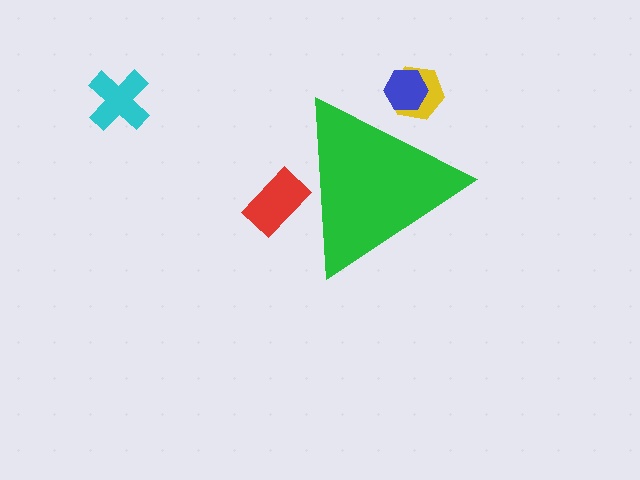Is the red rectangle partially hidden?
Yes, the red rectangle is partially hidden behind the green triangle.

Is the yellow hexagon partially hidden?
Yes, the yellow hexagon is partially hidden behind the green triangle.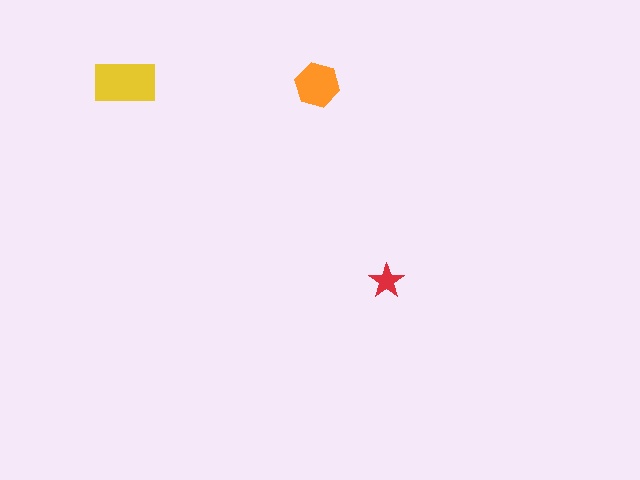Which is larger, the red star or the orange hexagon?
The orange hexagon.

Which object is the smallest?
The red star.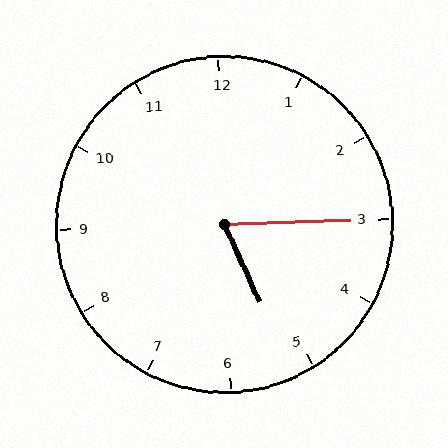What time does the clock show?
5:15.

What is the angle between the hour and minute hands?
Approximately 68 degrees.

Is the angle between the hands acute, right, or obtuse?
It is acute.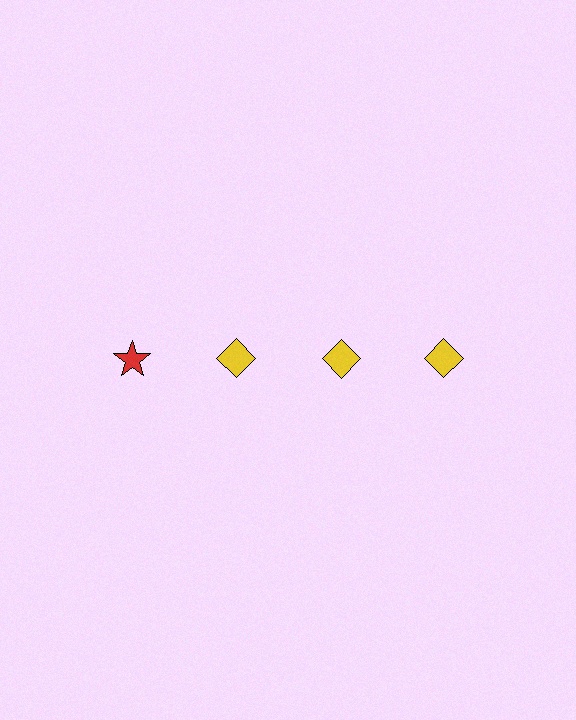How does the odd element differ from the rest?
It differs in both color (red instead of yellow) and shape (star instead of diamond).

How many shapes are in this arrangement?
There are 4 shapes arranged in a grid pattern.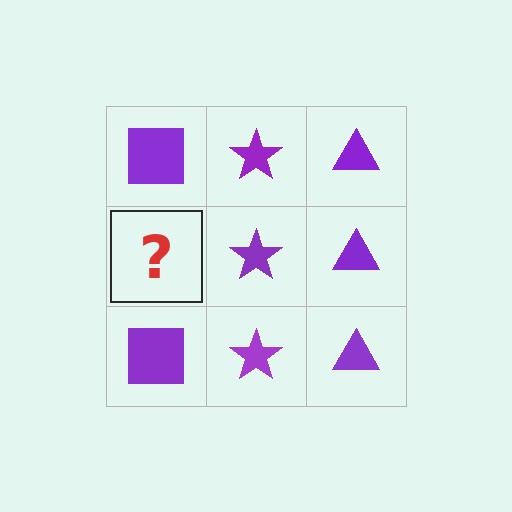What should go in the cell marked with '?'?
The missing cell should contain a purple square.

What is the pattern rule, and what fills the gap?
The rule is that each column has a consistent shape. The gap should be filled with a purple square.